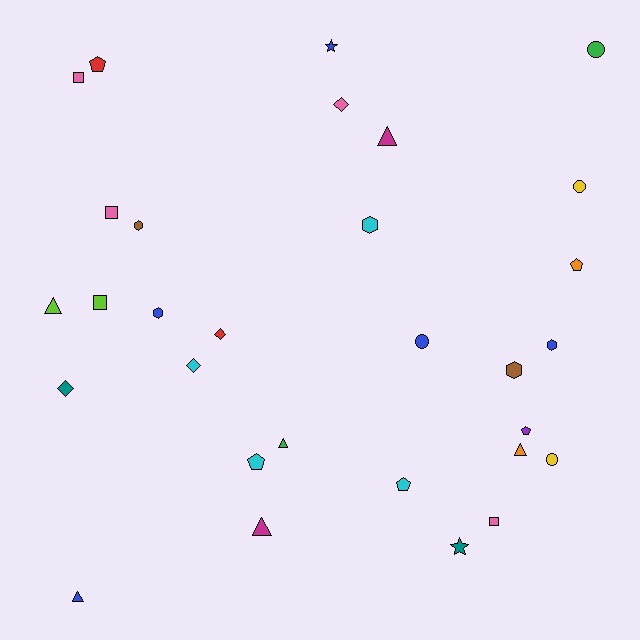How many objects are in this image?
There are 30 objects.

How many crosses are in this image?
There are no crosses.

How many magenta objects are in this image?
There are 2 magenta objects.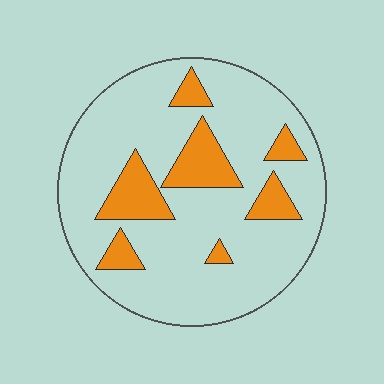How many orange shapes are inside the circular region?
7.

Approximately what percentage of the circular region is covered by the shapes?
Approximately 20%.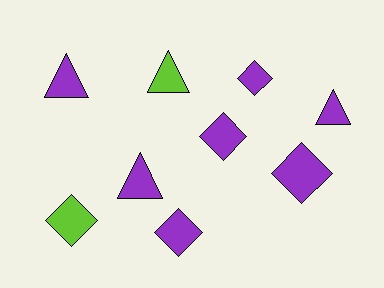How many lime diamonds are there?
There is 1 lime diamond.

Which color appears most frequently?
Purple, with 7 objects.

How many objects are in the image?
There are 9 objects.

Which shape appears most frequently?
Diamond, with 5 objects.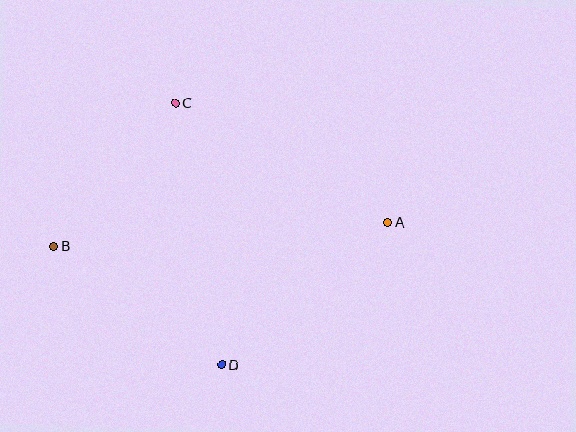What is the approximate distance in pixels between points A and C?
The distance between A and C is approximately 244 pixels.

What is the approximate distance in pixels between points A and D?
The distance between A and D is approximately 219 pixels.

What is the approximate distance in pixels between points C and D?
The distance between C and D is approximately 266 pixels.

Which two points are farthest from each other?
Points A and B are farthest from each other.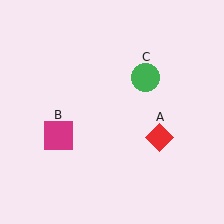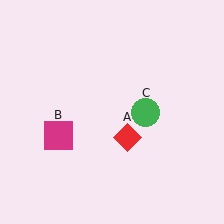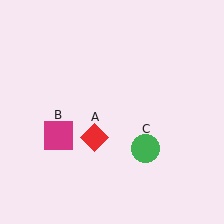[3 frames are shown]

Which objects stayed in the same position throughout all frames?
Magenta square (object B) remained stationary.